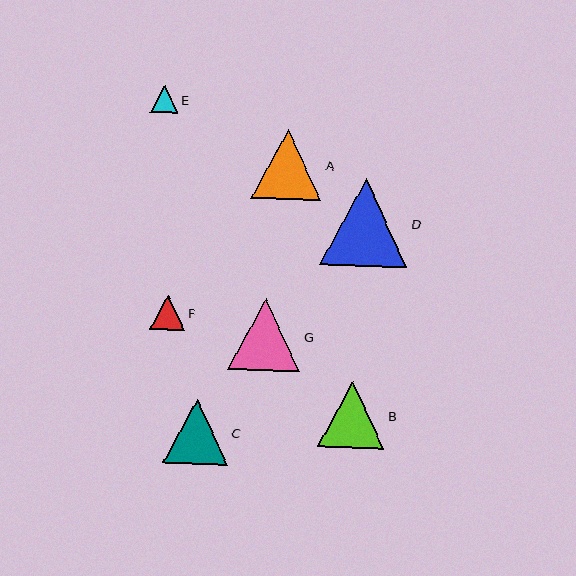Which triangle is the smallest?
Triangle E is the smallest with a size of approximately 27 pixels.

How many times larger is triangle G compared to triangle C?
Triangle G is approximately 1.1 times the size of triangle C.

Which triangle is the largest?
Triangle D is the largest with a size of approximately 87 pixels.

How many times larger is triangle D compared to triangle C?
Triangle D is approximately 1.3 times the size of triangle C.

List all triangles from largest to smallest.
From largest to smallest: D, G, A, B, C, F, E.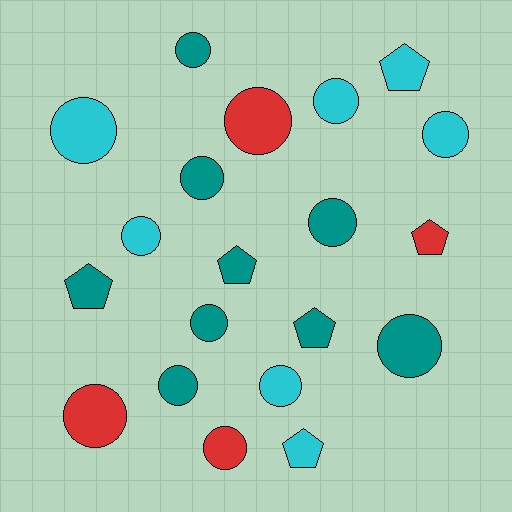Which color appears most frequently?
Teal, with 9 objects.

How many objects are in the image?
There are 20 objects.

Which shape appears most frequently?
Circle, with 14 objects.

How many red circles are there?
There are 3 red circles.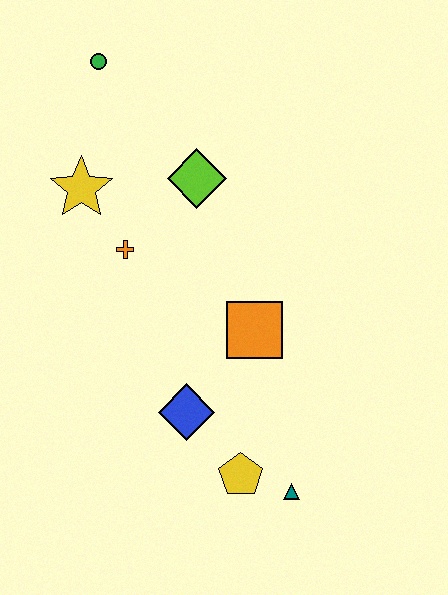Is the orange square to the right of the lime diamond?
Yes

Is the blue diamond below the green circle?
Yes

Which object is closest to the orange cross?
The yellow star is closest to the orange cross.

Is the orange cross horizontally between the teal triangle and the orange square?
No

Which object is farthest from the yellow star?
The teal triangle is farthest from the yellow star.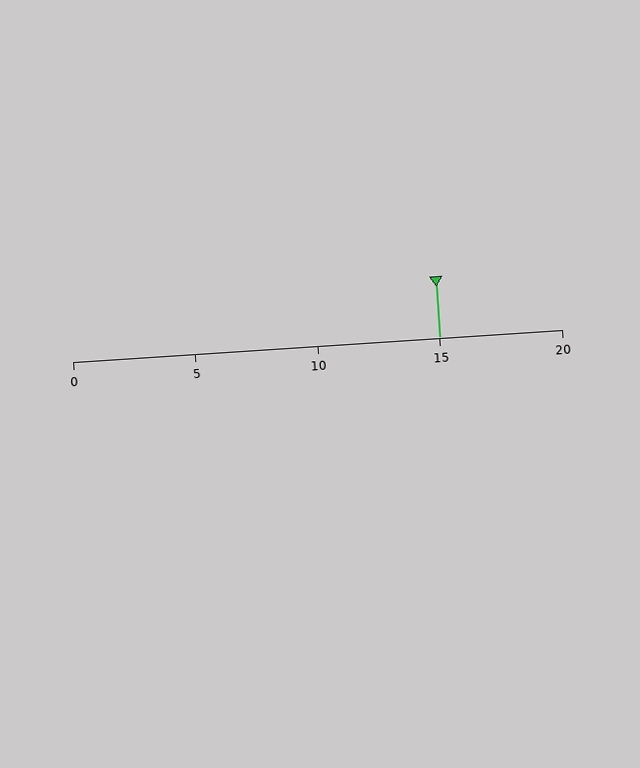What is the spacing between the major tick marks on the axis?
The major ticks are spaced 5 apart.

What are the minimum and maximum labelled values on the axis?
The axis runs from 0 to 20.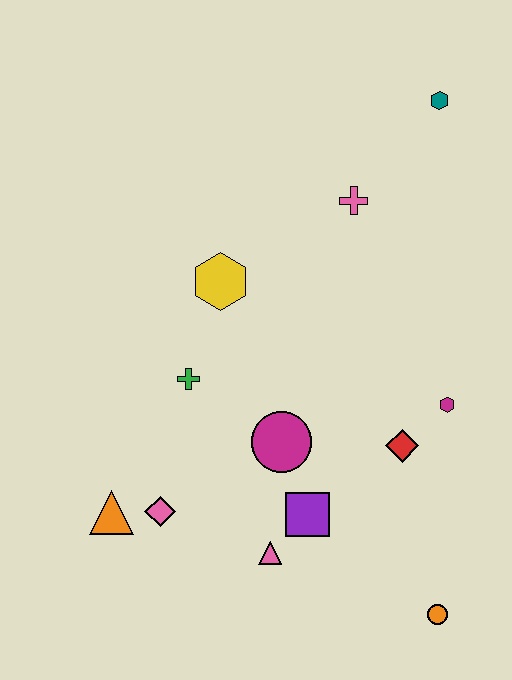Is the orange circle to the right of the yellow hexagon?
Yes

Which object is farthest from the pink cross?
The orange circle is farthest from the pink cross.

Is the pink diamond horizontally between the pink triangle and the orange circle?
No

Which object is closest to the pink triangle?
The purple square is closest to the pink triangle.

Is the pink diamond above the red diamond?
No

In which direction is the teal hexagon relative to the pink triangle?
The teal hexagon is above the pink triangle.